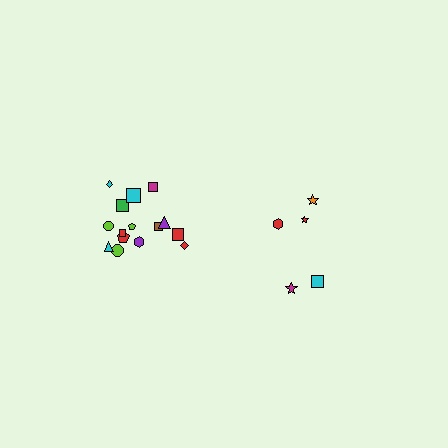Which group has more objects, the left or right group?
The left group.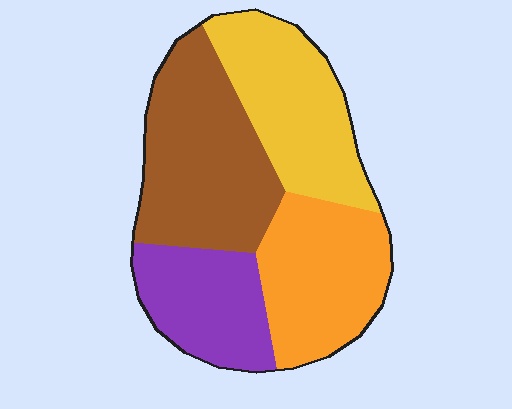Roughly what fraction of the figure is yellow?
Yellow takes up about one quarter (1/4) of the figure.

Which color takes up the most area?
Brown, at roughly 30%.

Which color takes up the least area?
Purple, at roughly 20%.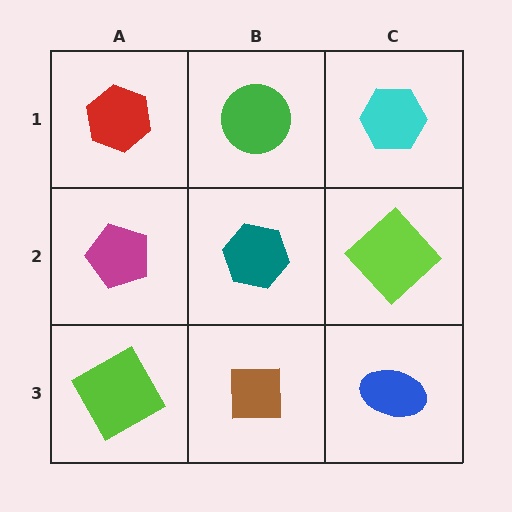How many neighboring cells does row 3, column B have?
3.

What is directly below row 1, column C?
A lime diamond.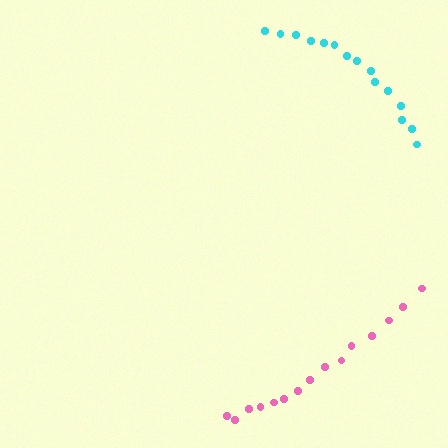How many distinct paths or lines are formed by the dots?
There are 2 distinct paths.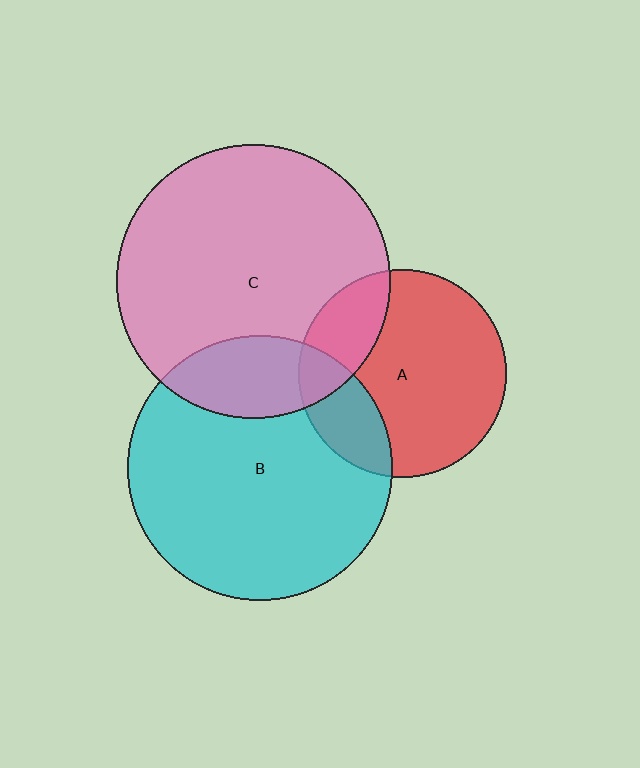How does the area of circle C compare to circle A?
Approximately 1.7 times.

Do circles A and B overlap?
Yes.